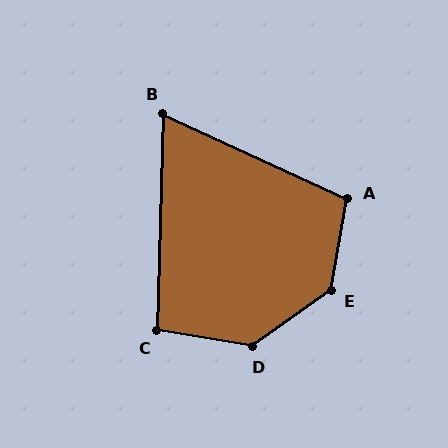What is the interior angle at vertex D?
Approximately 135 degrees (obtuse).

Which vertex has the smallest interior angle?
B, at approximately 67 degrees.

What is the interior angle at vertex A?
Approximately 105 degrees (obtuse).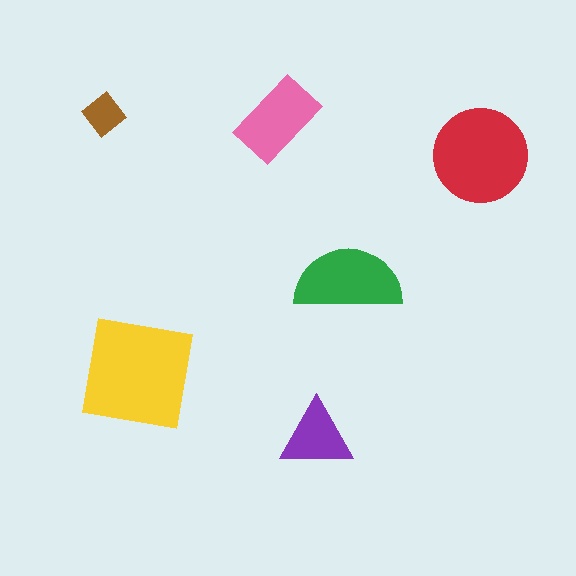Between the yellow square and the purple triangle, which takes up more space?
The yellow square.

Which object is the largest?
The yellow square.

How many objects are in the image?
There are 6 objects in the image.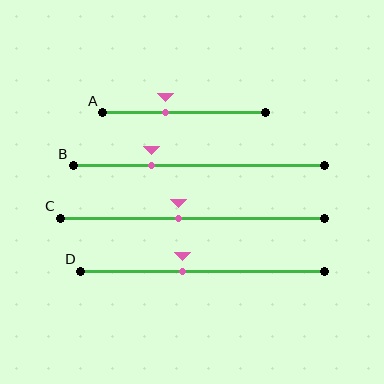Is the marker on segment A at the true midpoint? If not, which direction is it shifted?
No, the marker on segment A is shifted to the left by about 11% of the segment length.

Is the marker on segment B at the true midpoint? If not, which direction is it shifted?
No, the marker on segment B is shifted to the left by about 19% of the segment length.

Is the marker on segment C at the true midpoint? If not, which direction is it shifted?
No, the marker on segment C is shifted to the left by about 5% of the segment length.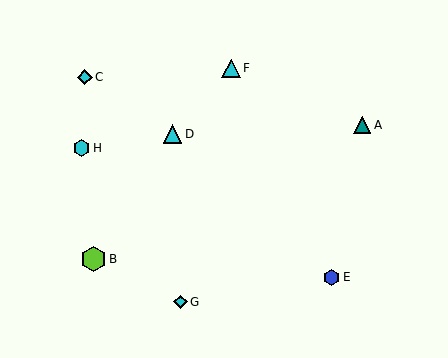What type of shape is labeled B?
Shape B is a lime hexagon.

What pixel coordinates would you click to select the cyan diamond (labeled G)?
Click at (181, 302) to select the cyan diamond G.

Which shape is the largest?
The lime hexagon (labeled B) is the largest.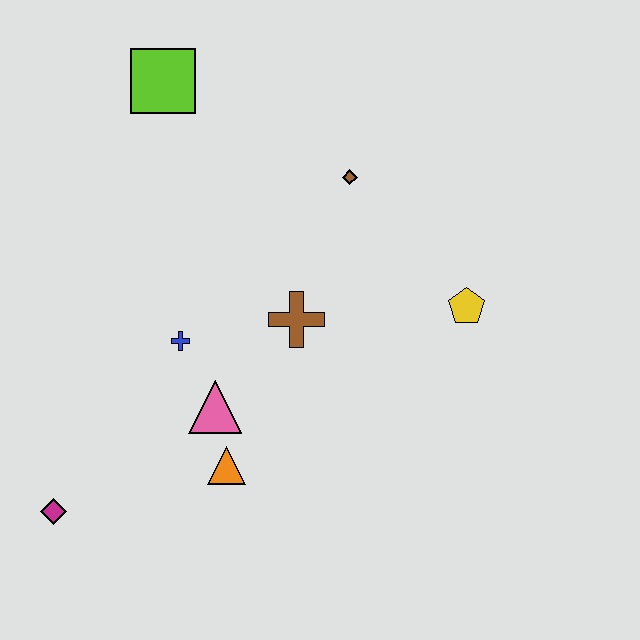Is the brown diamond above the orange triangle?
Yes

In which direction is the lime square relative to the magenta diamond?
The lime square is above the magenta diamond.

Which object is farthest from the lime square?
The magenta diamond is farthest from the lime square.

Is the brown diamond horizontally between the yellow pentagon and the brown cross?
Yes